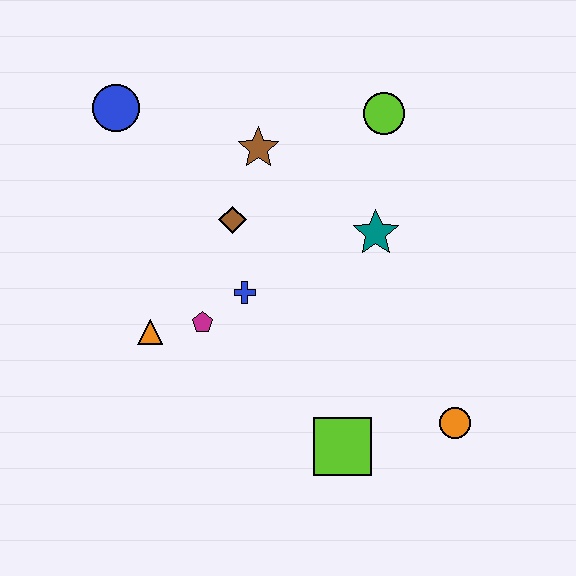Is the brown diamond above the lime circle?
No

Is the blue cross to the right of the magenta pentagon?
Yes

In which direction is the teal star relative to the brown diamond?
The teal star is to the right of the brown diamond.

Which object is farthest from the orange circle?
The blue circle is farthest from the orange circle.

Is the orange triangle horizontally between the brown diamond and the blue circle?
Yes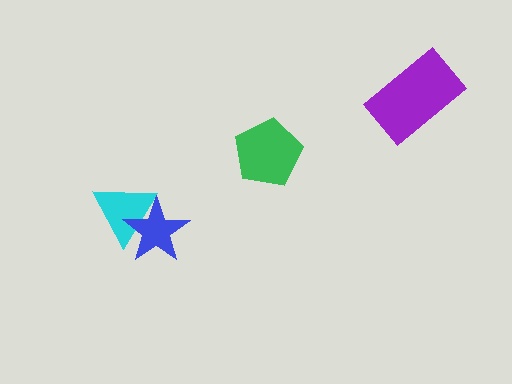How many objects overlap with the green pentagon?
0 objects overlap with the green pentagon.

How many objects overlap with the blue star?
1 object overlaps with the blue star.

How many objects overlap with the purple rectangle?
0 objects overlap with the purple rectangle.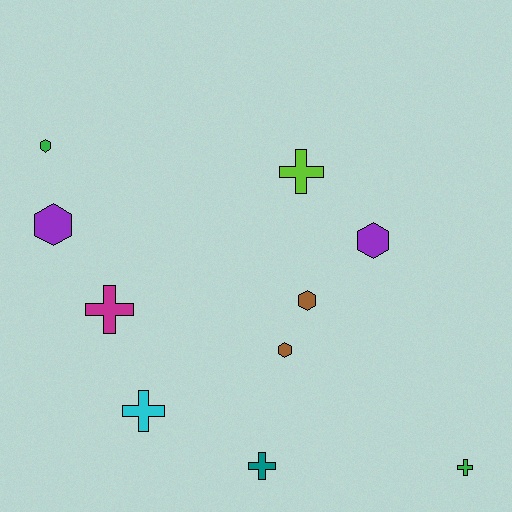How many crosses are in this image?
There are 5 crosses.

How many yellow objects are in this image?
There are no yellow objects.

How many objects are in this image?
There are 10 objects.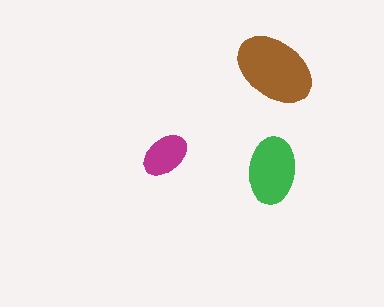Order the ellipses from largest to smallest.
the brown one, the green one, the magenta one.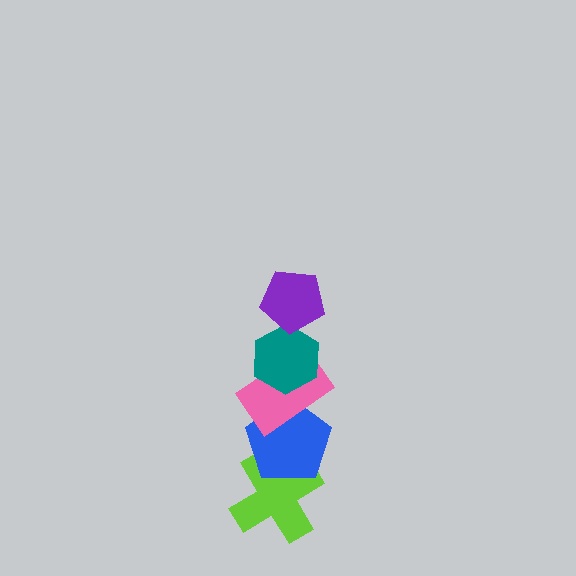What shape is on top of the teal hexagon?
The purple pentagon is on top of the teal hexagon.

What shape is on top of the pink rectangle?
The teal hexagon is on top of the pink rectangle.